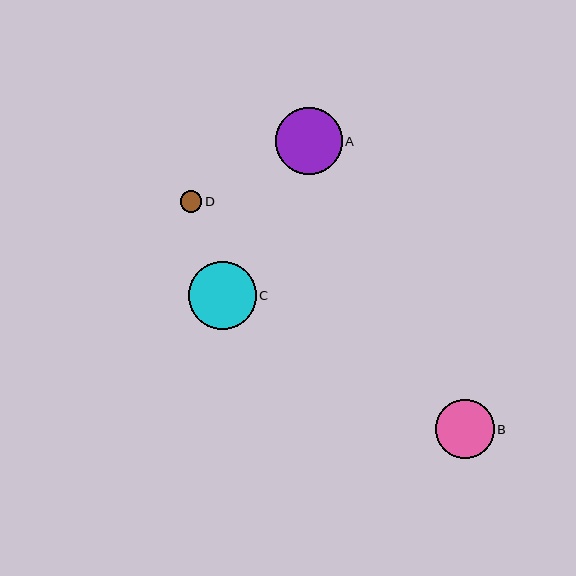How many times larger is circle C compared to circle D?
Circle C is approximately 3.2 times the size of circle D.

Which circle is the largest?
Circle C is the largest with a size of approximately 68 pixels.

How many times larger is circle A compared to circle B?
Circle A is approximately 1.1 times the size of circle B.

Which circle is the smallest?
Circle D is the smallest with a size of approximately 22 pixels.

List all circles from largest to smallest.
From largest to smallest: C, A, B, D.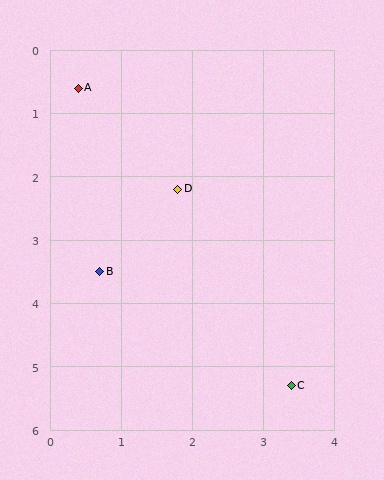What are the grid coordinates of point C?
Point C is at approximately (3.4, 5.3).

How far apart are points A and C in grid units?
Points A and C are about 5.6 grid units apart.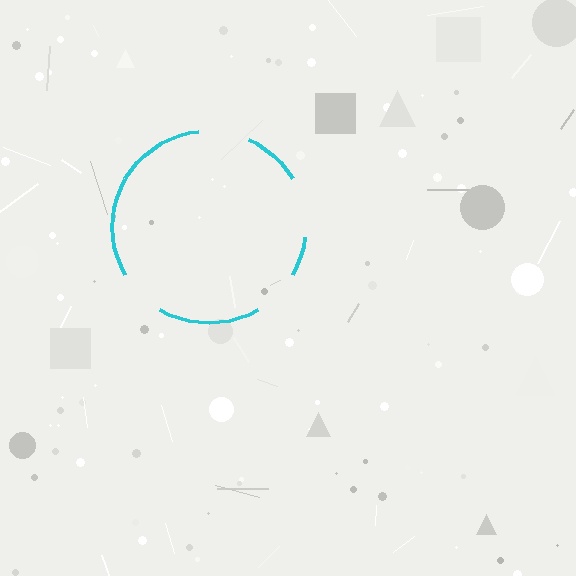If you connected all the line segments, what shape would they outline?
They would outline a circle.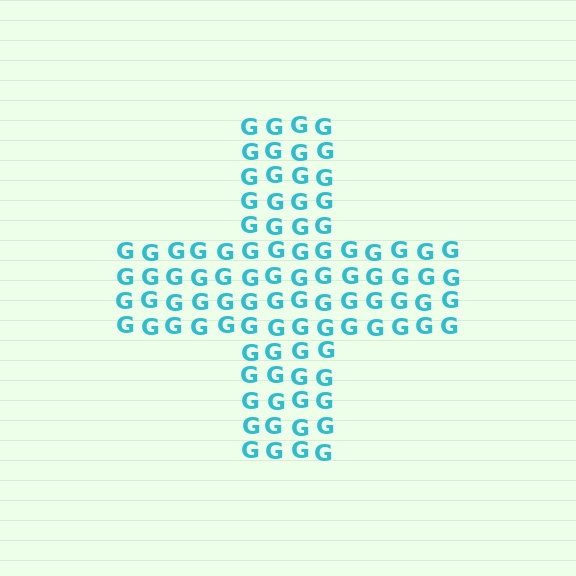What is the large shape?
The large shape is a cross.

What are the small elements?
The small elements are letter G's.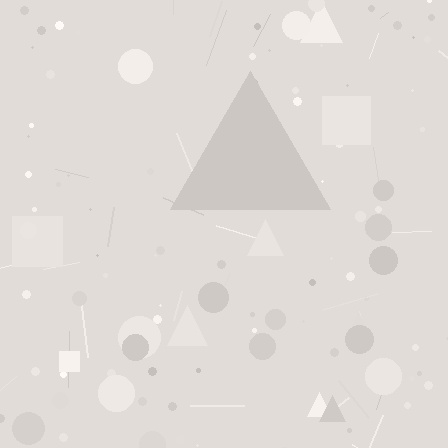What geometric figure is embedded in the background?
A triangle is embedded in the background.